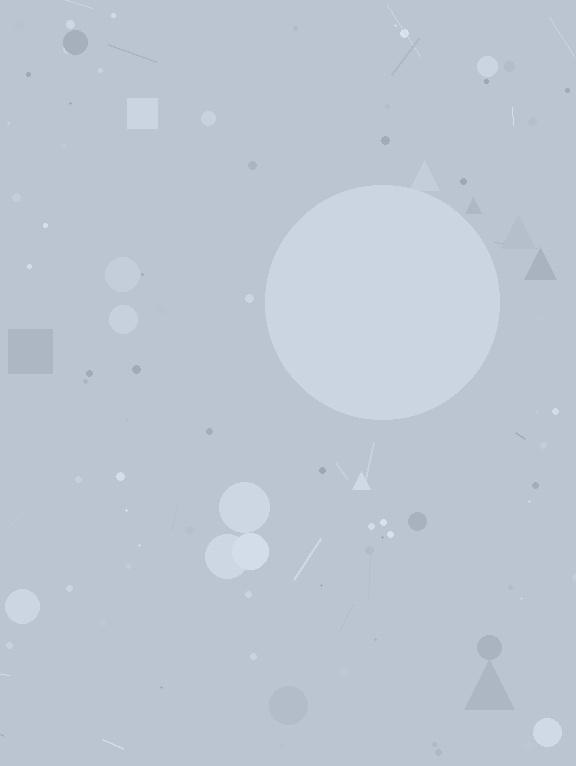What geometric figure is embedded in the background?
A circle is embedded in the background.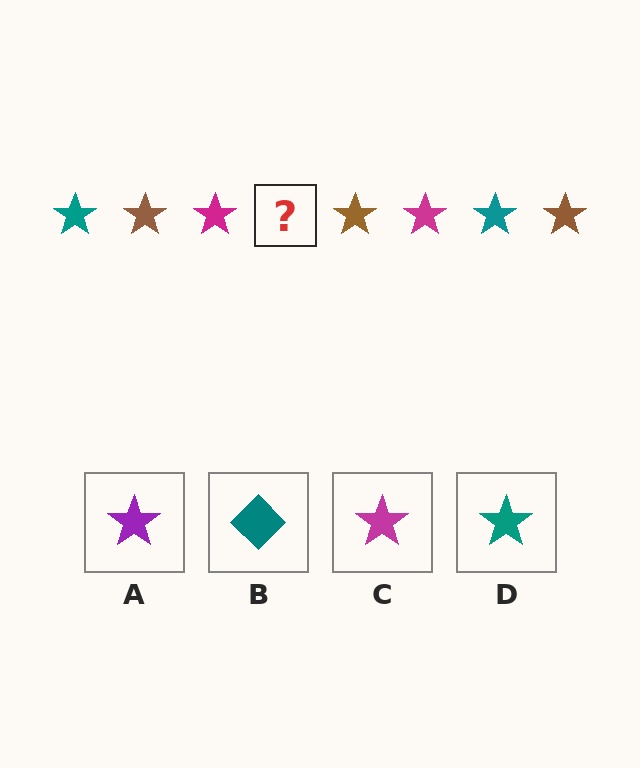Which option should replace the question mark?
Option D.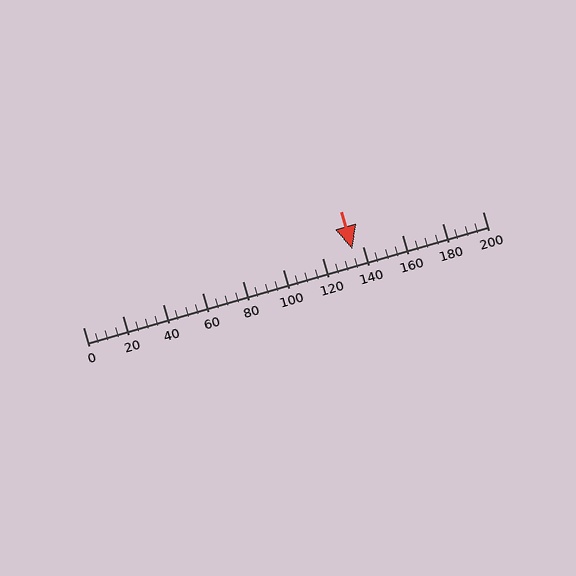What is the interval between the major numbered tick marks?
The major tick marks are spaced 20 units apart.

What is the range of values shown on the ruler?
The ruler shows values from 0 to 200.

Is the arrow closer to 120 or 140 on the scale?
The arrow is closer to 140.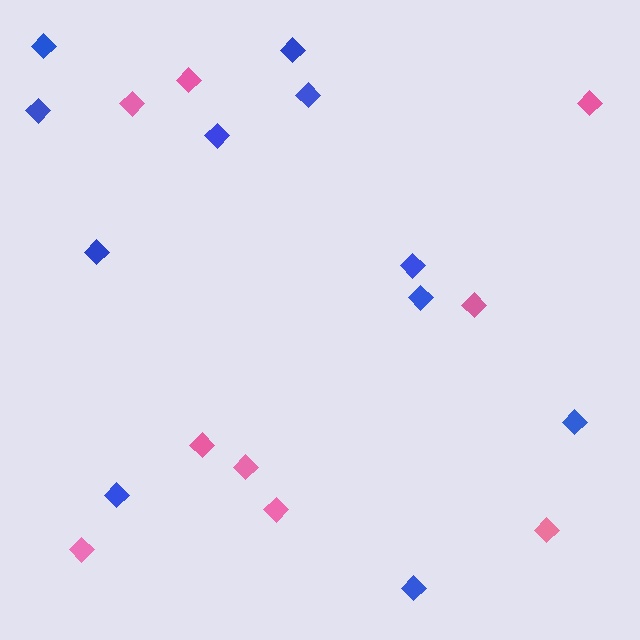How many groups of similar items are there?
There are 2 groups: one group of pink diamonds (9) and one group of blue diamonds (11).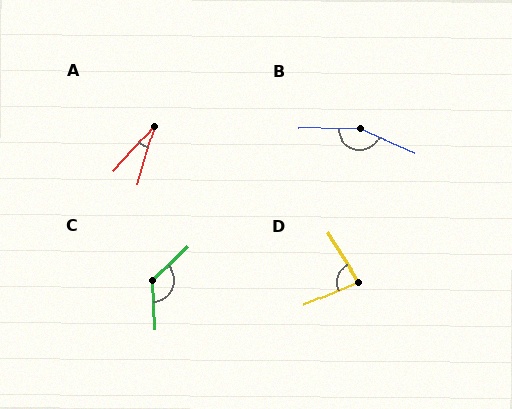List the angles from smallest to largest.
A (26°), D (81°), C (132°), B (155°).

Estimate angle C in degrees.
Approximately 132 degrees.